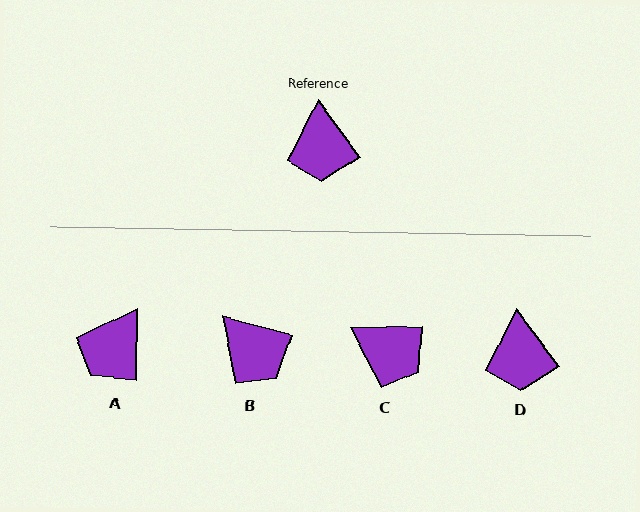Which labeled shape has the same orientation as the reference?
D.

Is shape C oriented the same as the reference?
No, it is off by about 54 degrees.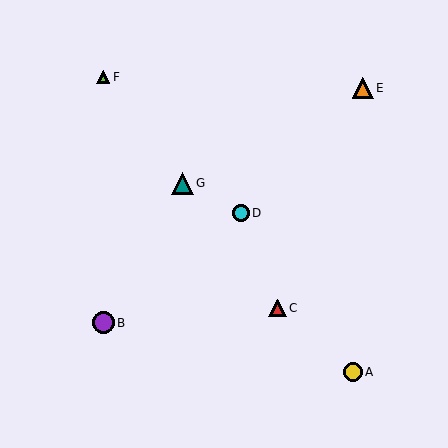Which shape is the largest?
The teal triangle (labeled G) is the largest.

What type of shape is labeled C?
Shape C is a red triangle.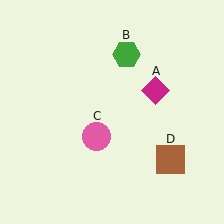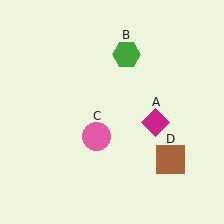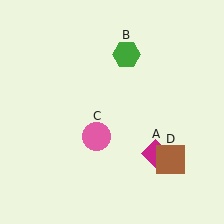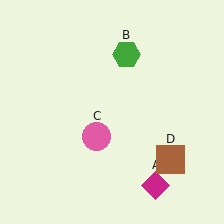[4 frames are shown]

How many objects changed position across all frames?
1 object changed position: magenta diamond (object A).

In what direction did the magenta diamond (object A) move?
The magenta diamond (object A) moved down.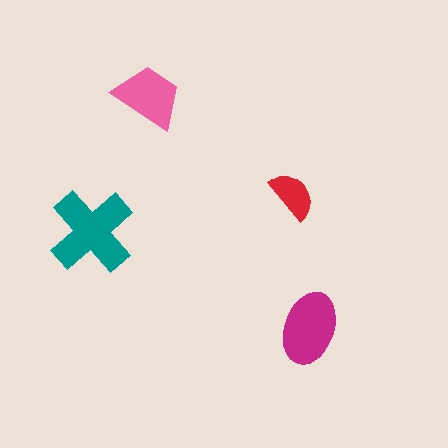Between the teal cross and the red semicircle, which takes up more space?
The teal cross.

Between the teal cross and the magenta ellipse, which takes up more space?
The teal cross.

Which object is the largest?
The teal cross.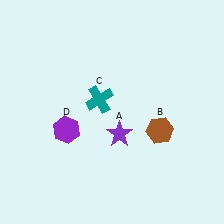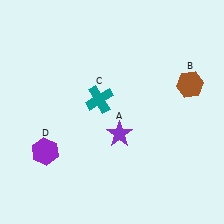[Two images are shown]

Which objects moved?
The objects that moved are: the brown hexagon (B), the purple hexagon (D).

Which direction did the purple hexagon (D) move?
The purple hexagon (D) moved down.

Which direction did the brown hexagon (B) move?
The brown hexagon (B) moved up.